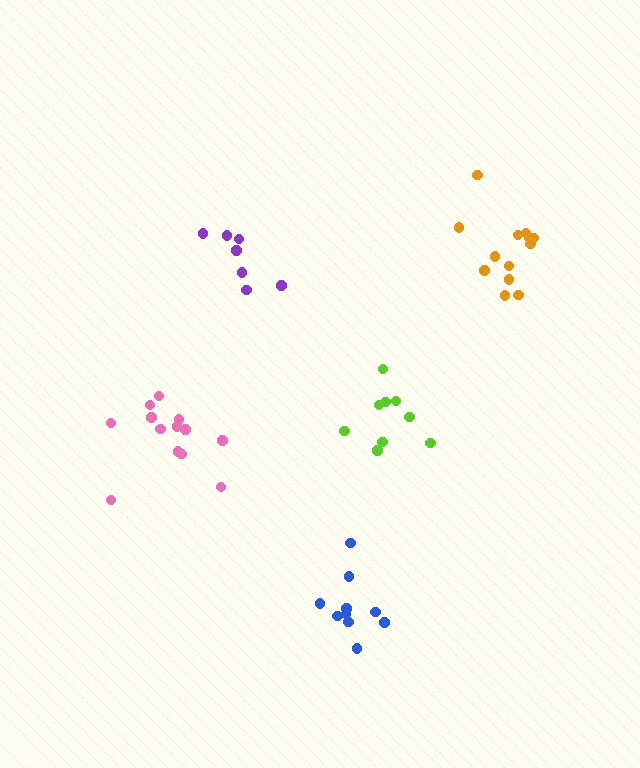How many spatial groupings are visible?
There are 5 spatial groupings.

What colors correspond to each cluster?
The clusters are colored: blue, pink, lime, orange, purple.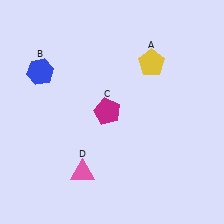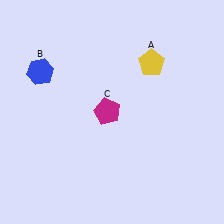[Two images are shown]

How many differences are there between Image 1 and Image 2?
There is 1 difference between the two images.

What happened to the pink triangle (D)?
The pink triangle (D) was removed in Image 2. It was in the bottom-left area of Image 1.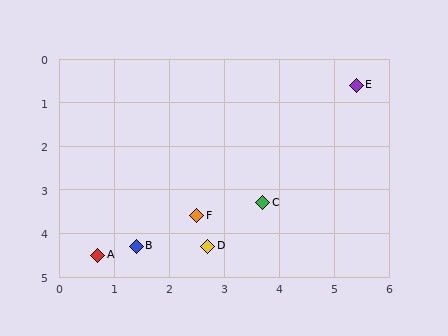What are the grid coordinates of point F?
Point F is at approximately (2.5, 3.6).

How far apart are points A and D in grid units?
Points A and D are about 2.0 grid units apart.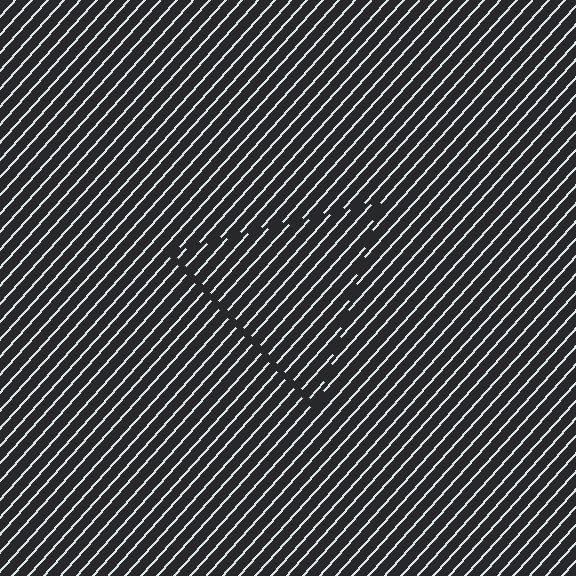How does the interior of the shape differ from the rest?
The interior of the shape contains the same grating, shifted by half a period — the contour is defined by the phase discontinuity where line-ends from the inner and outer gratings abut.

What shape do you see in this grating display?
An illusory triangle. The interior of the shape contains the same grating, shifted by half a period — the contour is defined by the phase discontinuity where line-ends from the inner and outer gratings abut.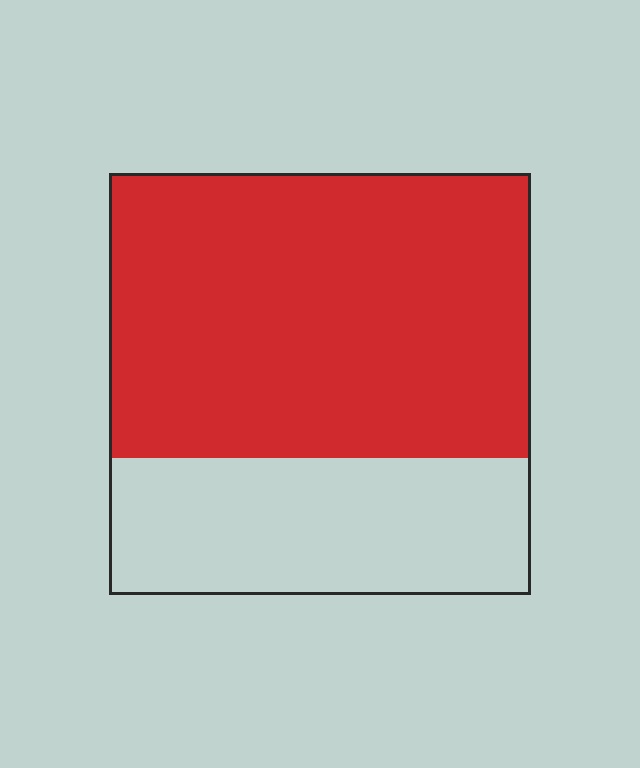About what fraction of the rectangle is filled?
About two thirds (2/3).